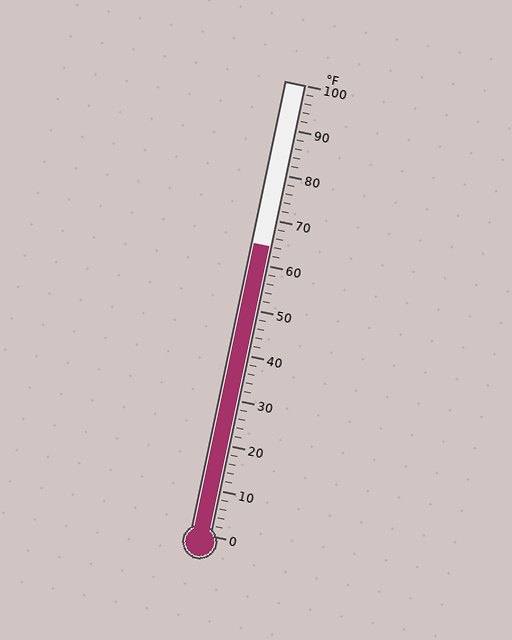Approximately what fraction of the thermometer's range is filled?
The thermometer is filled to approximately 65% of its range.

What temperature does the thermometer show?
The thermometer shows approximately 64°F.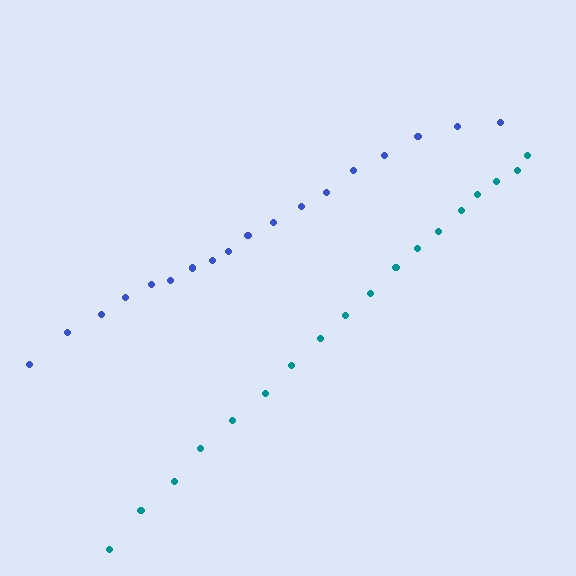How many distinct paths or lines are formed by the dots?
There are 2 distinct paths.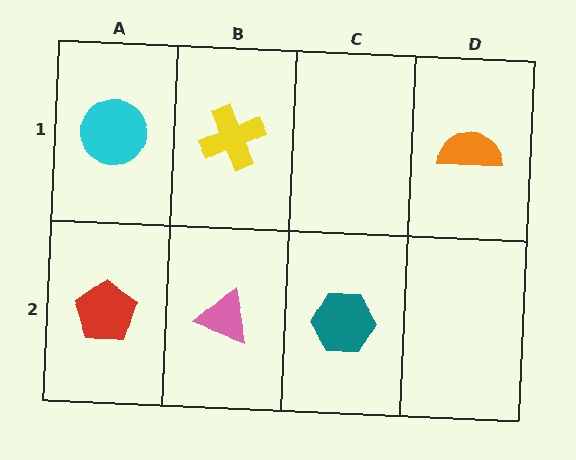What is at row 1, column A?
A cyan circle.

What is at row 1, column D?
An orange semicircle.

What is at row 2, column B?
A pink triangle.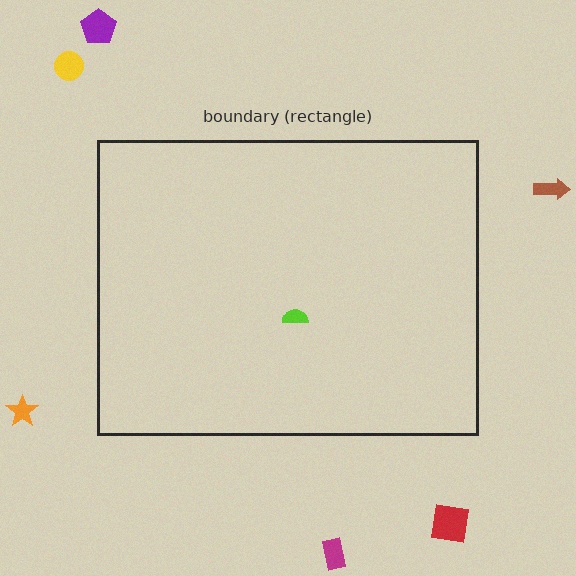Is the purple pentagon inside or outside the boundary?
Outside.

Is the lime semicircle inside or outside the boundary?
Inside.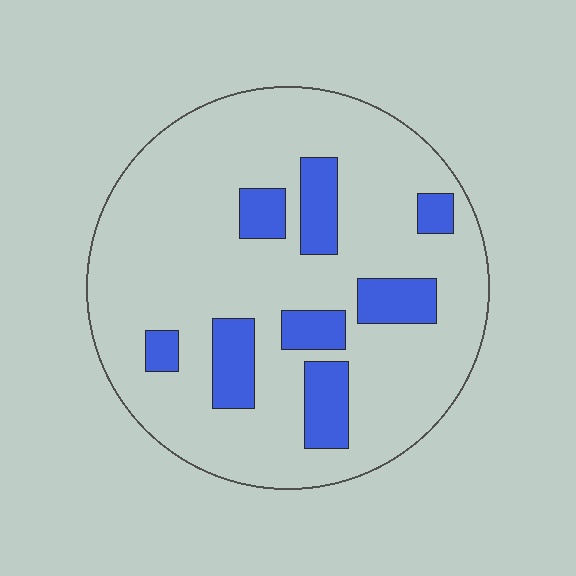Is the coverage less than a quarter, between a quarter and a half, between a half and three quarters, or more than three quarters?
Less than a quarter.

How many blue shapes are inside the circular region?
8.